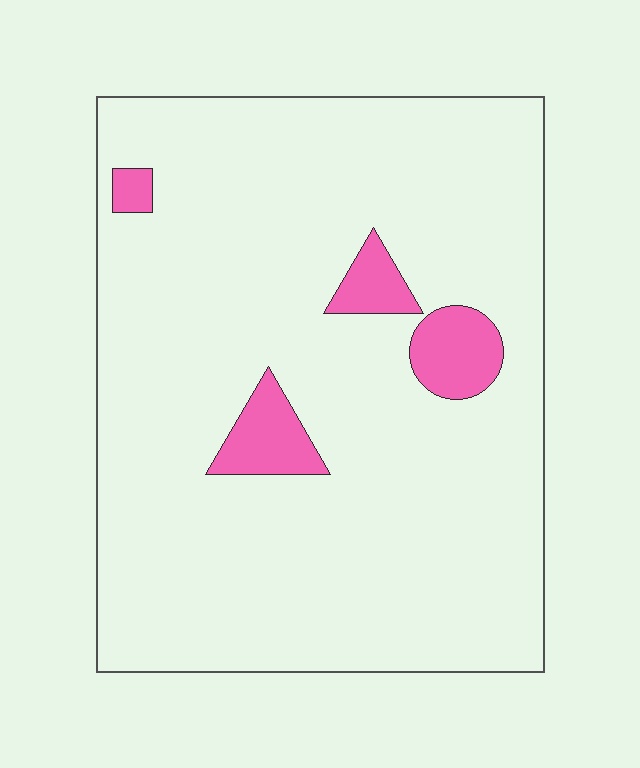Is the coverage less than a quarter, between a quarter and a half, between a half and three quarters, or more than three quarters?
Less than a quarter.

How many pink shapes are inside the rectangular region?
4.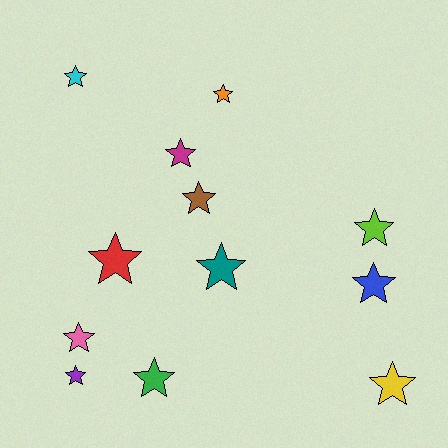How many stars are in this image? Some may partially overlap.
There are 12 stars.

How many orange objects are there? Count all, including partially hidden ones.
There is 1 orange object.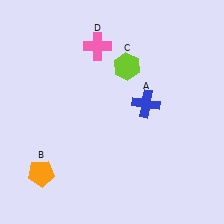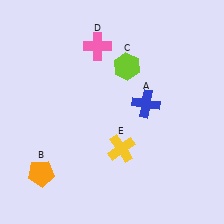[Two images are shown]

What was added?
A yellow cross (E) was added in Image 2.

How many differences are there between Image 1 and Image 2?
There is 1 difference between the two images.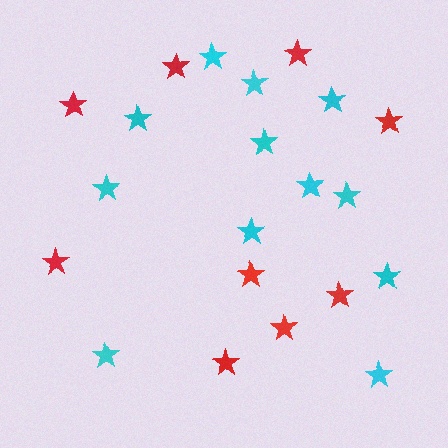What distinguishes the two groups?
There are 2 groups: one group of red stars (9) and one group of cyan stars (12).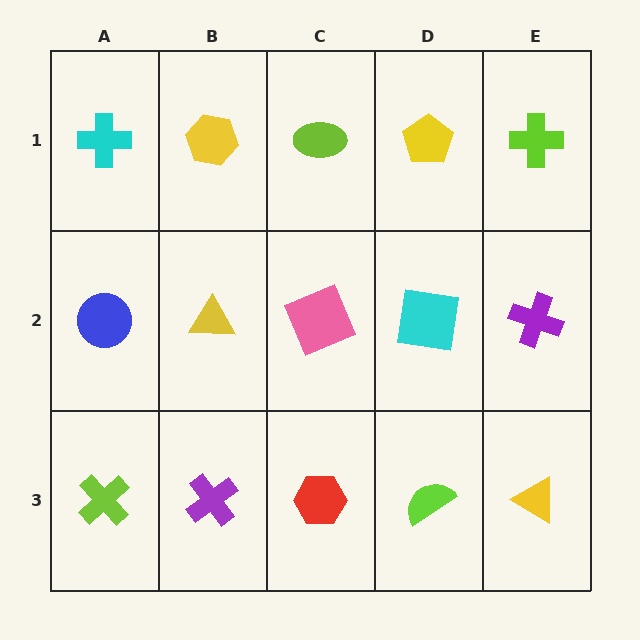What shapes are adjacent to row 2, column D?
A yellow pentagon (row 1, column D), a lime semicircle (row 3, column D), a pink square (row 2, column C), a purple cross (row 2, column E).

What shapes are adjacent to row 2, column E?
A lime cross (row 1, column E), a yellow triangle (row 3, column E), a cyan square (row 2, column D).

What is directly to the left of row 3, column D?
A red hexagon.